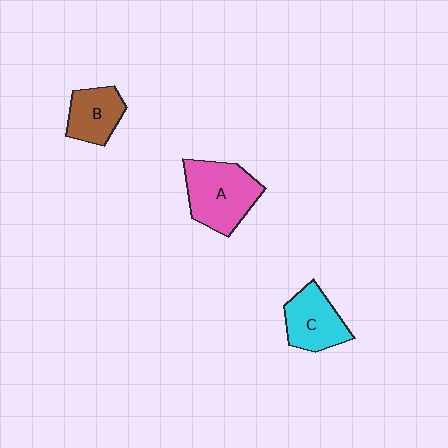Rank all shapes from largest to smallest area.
From largest to smallest: A (pink), C (cyan), B (brown).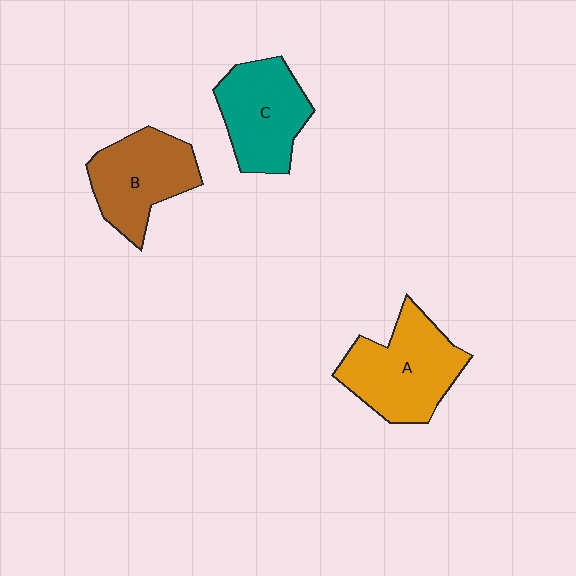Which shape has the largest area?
Shape A (orange).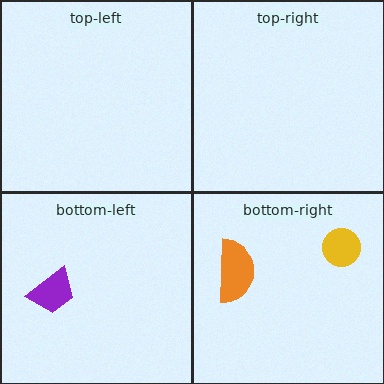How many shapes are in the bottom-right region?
2.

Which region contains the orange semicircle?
The bottom-right region.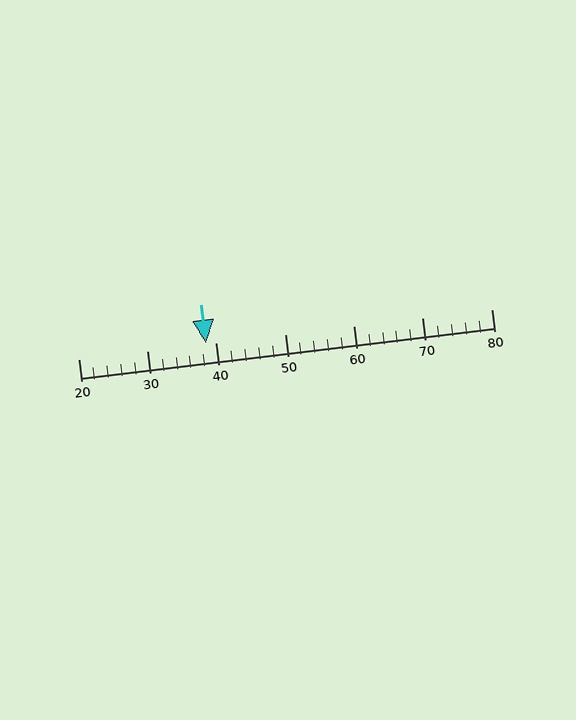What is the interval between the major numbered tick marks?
The major tick marks are spaced 10 units apart.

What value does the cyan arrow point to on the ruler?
The cyan arrow points to approximately 39.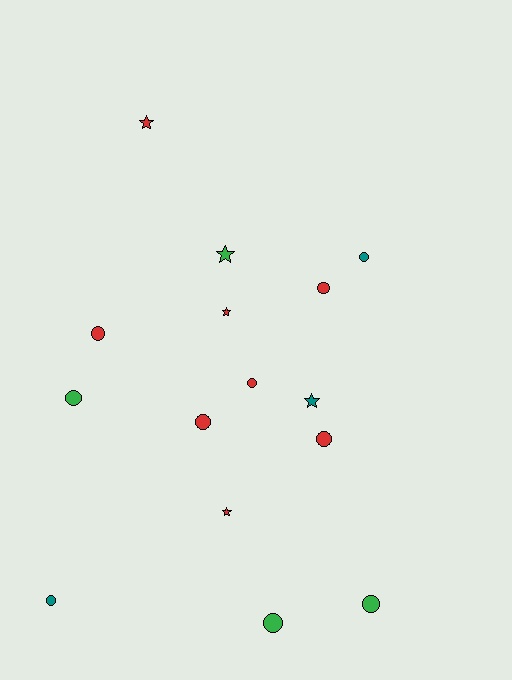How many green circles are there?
There are 3 green circles.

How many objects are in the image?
There are 15 objects.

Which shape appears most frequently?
Circle, with 10 objects.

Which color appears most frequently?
Red, with 8 objects.